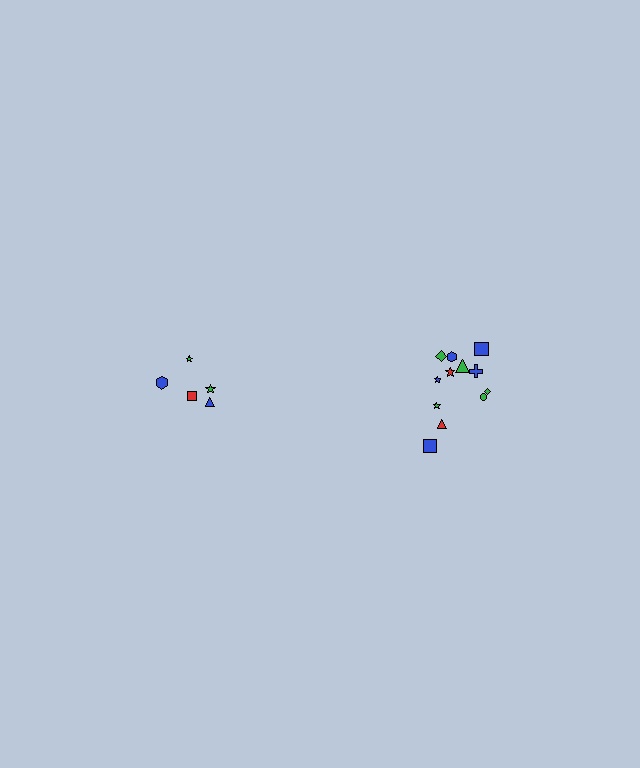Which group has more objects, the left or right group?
The right group.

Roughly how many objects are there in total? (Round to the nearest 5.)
Roughly 15 objects in total.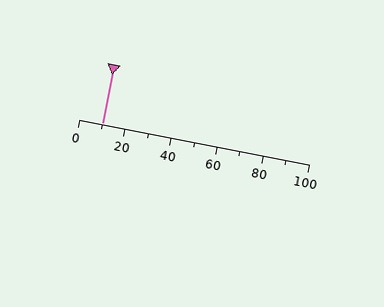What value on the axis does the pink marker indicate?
The marker indicates approximately 10.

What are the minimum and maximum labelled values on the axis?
The axis runs from 0 to 100.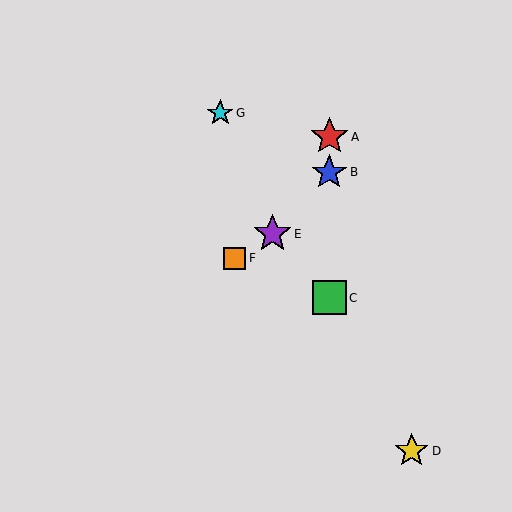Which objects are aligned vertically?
Objects A, B, C are aligned vertically.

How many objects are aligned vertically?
3 objects (A, B, C) are aligned vertically.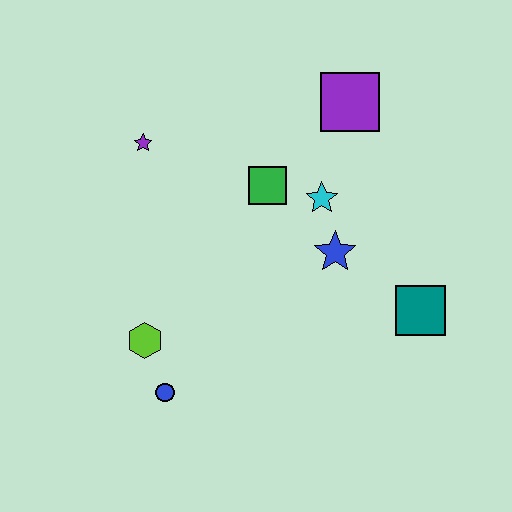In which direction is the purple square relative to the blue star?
The purple square is above the blue star.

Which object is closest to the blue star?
The cyan star is closest to the blue star.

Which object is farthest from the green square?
The blue circle is farthest from the green square.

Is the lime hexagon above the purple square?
No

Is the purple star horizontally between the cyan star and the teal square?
No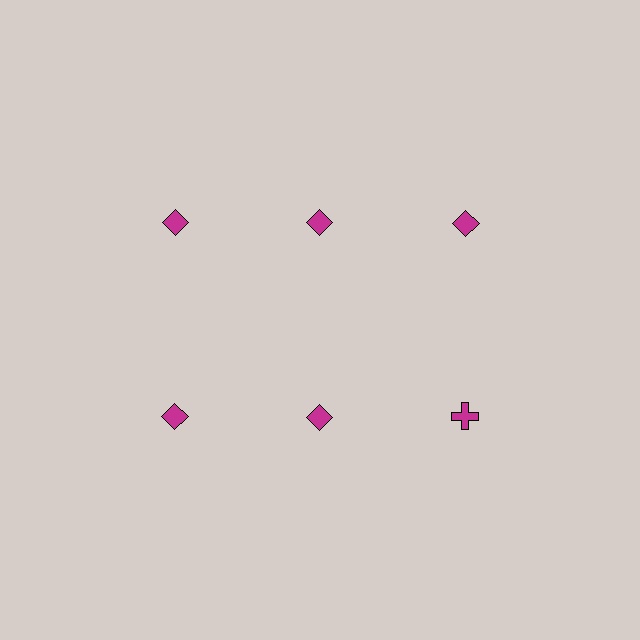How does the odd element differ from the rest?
It has a different shape: cross instead of diamond.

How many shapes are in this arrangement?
There are 6 shapes arranged in a grid pattern.